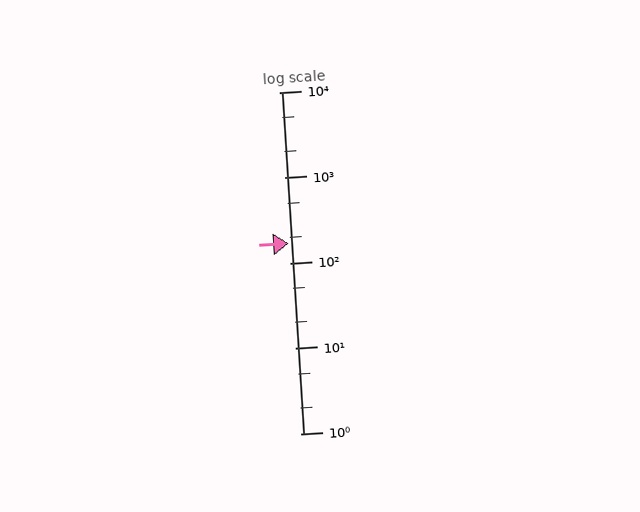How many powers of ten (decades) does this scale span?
The scale spans 4 decades, from 1 to 10000.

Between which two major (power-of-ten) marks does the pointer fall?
The pointer is between 100 and 1000.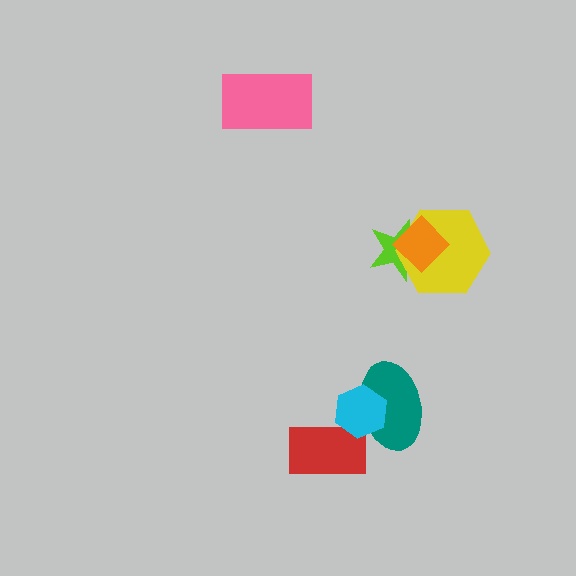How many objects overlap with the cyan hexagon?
2 objects overlap with the cyan hexagon.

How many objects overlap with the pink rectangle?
0 objects overlap with the pink rectangle.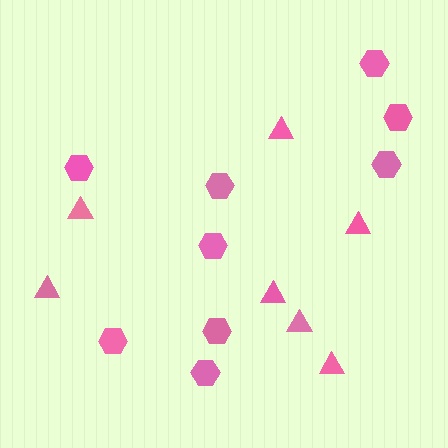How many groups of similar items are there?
There are 2 groups: one group of hexagons (9) and one group of triangles (7).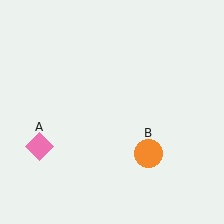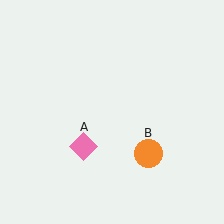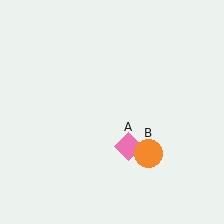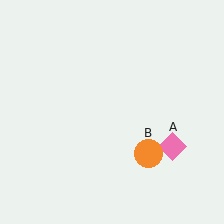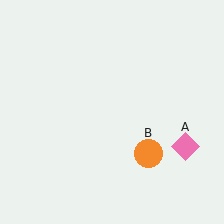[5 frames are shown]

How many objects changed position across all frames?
1 object changed position: pink diamond (object A).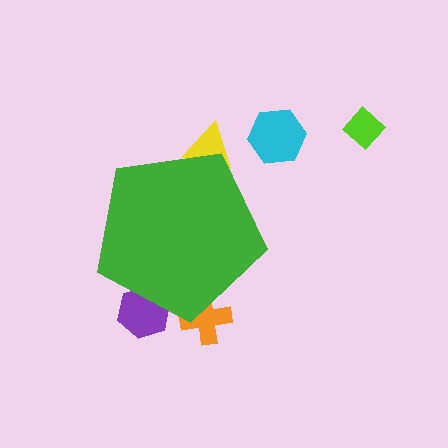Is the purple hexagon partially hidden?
Yes, the purple hexagon is partially hidden behind the green pentagon.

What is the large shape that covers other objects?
A green pentagon.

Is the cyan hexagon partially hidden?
No, the cyan hexagon is fully visible.